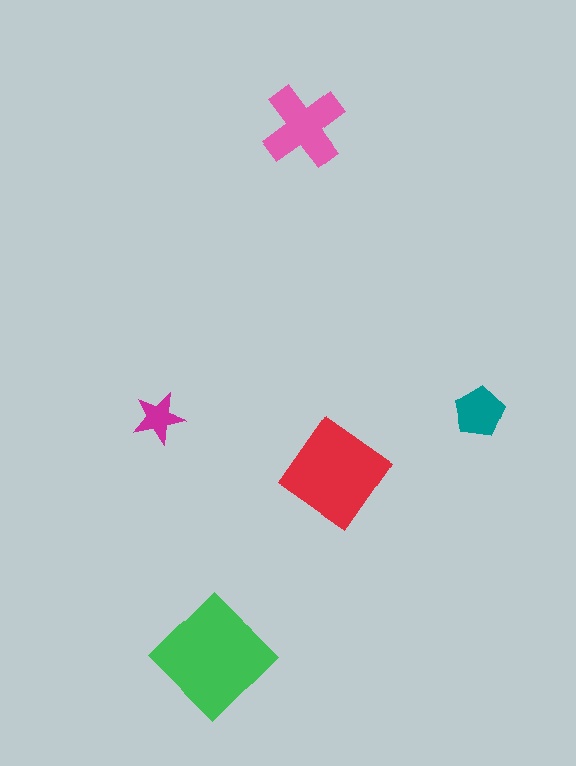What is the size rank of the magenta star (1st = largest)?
5th.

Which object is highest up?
The pink cross is topmost.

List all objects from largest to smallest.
The green diamond, the red diamond, the pink cross, the teal pentagon, the magenta star.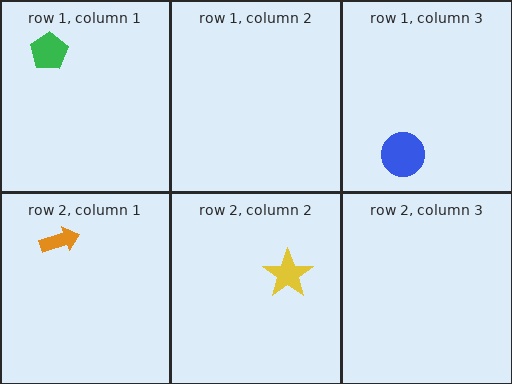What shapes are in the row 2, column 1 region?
The orange arrow.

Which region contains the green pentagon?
The row 1, column 1 region.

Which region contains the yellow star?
The row 2, column 2 region.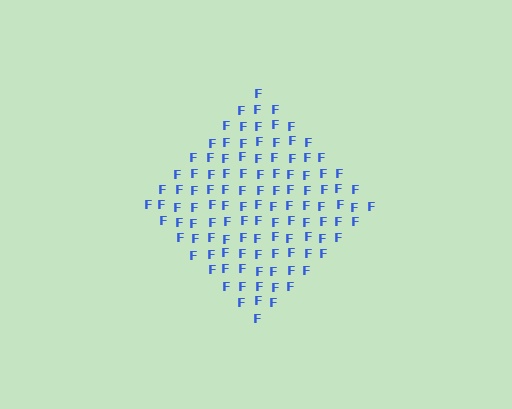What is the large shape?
The large shape is a diamond.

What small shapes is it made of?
It is made of small letter F's.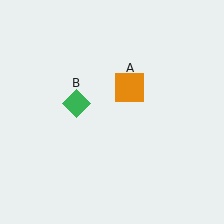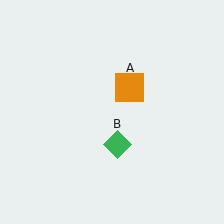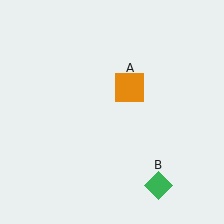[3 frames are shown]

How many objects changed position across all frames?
1 object changed position: green diamond (object B).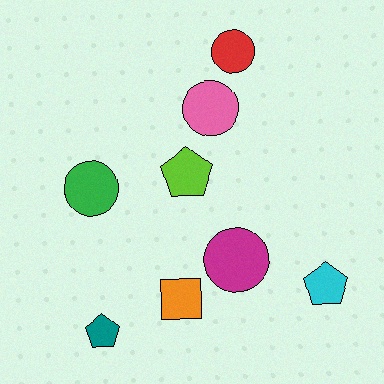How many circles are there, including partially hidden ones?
There are 4 circles.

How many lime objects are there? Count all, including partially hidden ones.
There is 1 lime object.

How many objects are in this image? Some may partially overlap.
There are 8 objects.